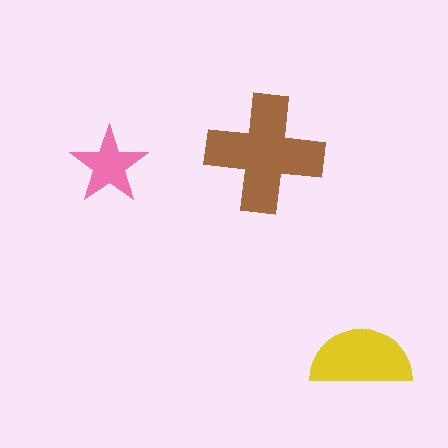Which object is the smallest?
The pink star.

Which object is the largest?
The brown cross.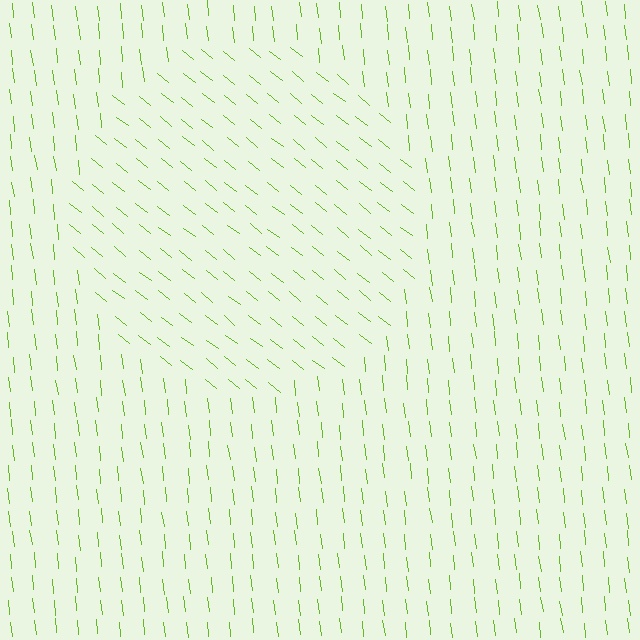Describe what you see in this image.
The image is filled with small lime line segments. A circle region in the image has lines oriented differently from the surrounding lines, creating a visible texture boundary.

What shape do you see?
I see a circle.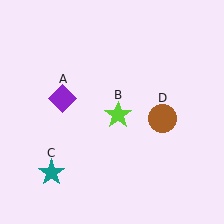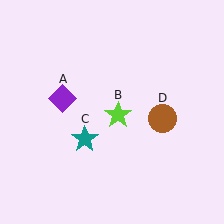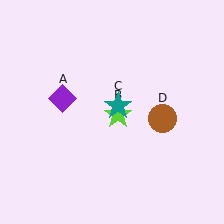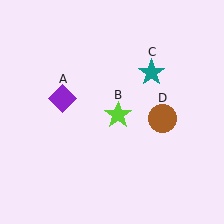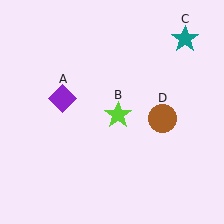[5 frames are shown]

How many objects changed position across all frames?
1 object changed position: teal star (object C).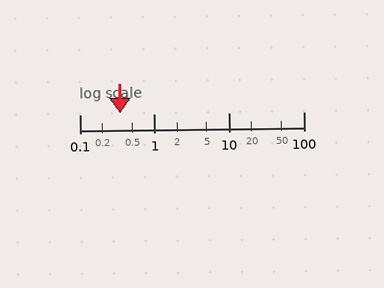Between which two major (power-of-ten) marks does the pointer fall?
The pointer is between 0.1 and 1.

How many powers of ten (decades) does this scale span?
The scale spans 3 decades, from 0.1 to 100.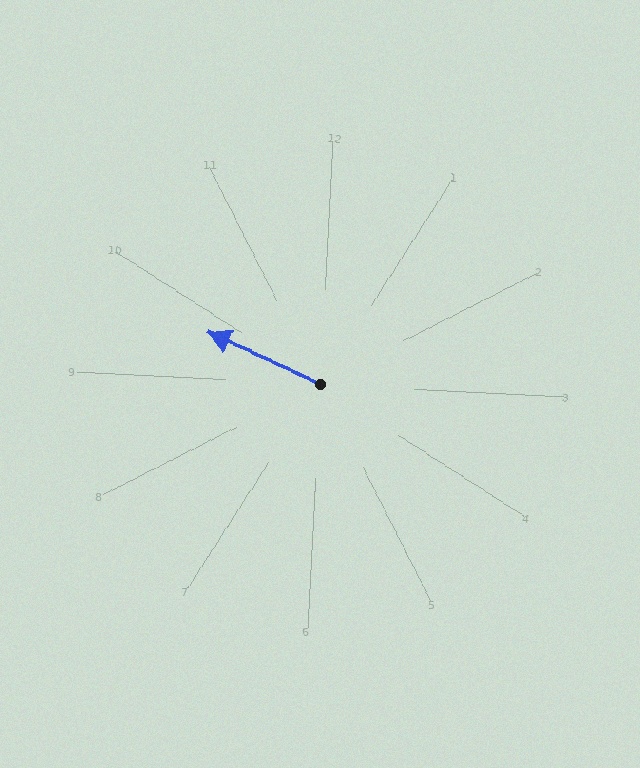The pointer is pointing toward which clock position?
Roughly 10 o'clock.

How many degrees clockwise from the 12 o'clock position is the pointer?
Approximately 292 degrees.